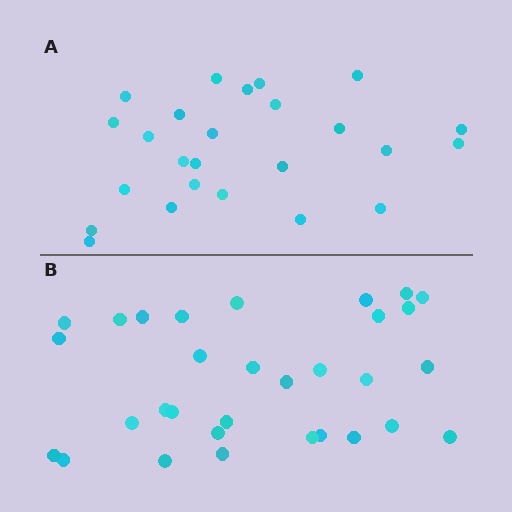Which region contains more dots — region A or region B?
Region B (the bottom region) has more dots.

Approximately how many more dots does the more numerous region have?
Region B has about 6 more dots than region A.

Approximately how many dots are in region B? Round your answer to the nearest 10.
About 30 dots. (The exact count is 31, which rounds to 30.)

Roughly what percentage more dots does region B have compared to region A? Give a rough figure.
About 25% more.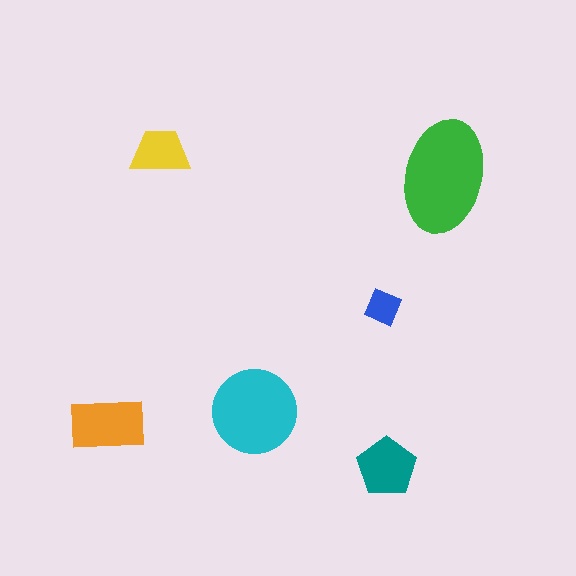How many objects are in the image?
There are 6 objects in the image.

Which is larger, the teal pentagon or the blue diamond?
The teal pentagon.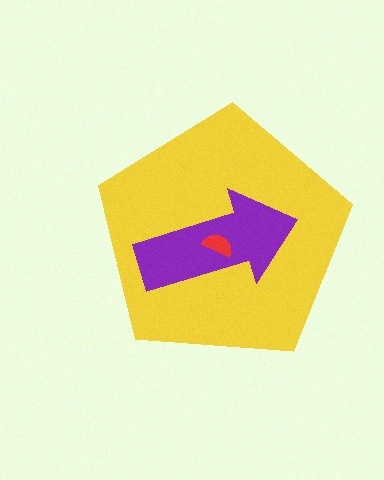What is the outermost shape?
The yellow pentagon.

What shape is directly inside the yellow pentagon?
The purple arrow.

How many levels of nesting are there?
3.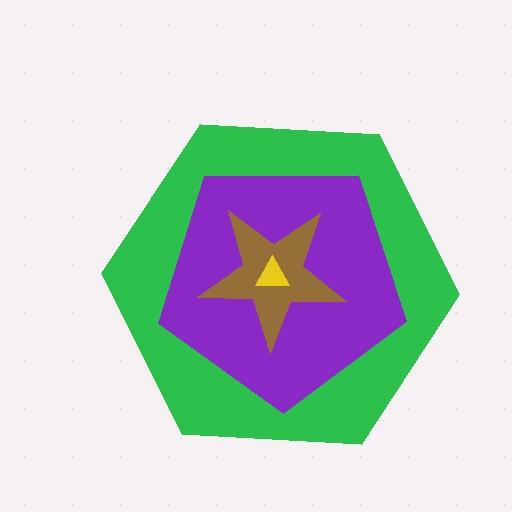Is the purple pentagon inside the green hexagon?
Yes.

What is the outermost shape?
The green hexagon.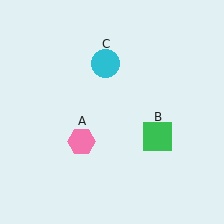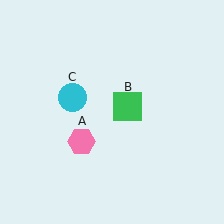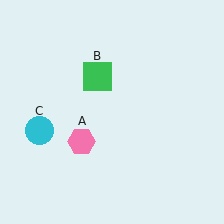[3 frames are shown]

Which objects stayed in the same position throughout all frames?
Pink hexagon (object A) remained stationary.